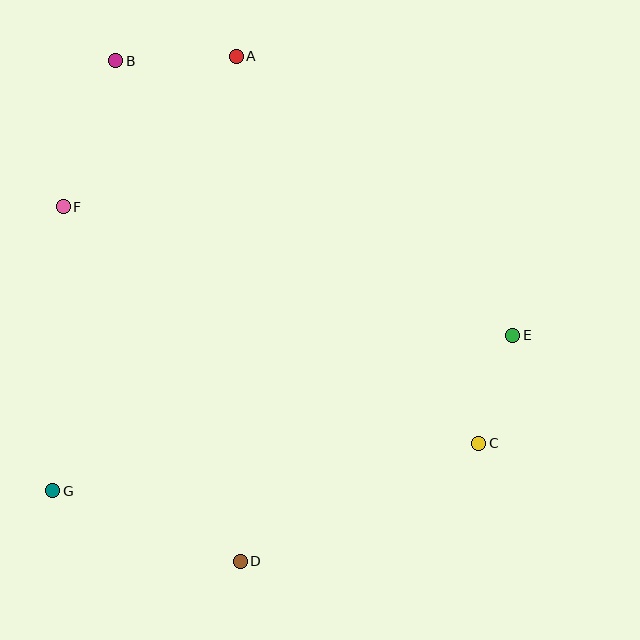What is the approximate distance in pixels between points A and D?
The distance between A and D is approximately 505 pixels.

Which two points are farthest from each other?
Points B and C are farthest from each other.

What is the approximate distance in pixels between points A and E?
The distance between A and E is approximately 393 pixels.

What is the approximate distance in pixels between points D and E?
The distance between D and E is approximately 354 pixels.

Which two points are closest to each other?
Points C and E are closest to each other.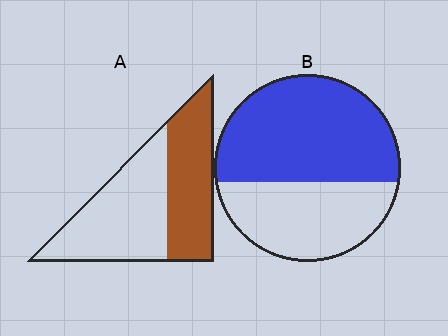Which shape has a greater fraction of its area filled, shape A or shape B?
Shape B.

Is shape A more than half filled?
No.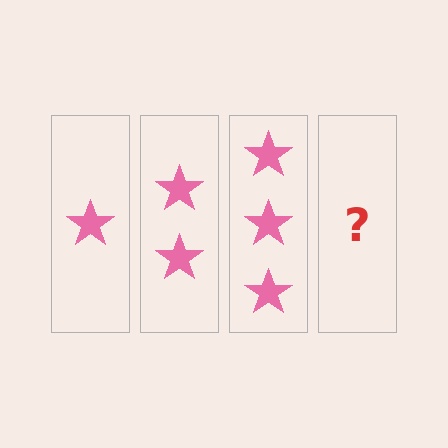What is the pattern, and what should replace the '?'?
The pattern is that each step adds one more star. The '?' should be 4 stars.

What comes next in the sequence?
The next element should be 4 stars.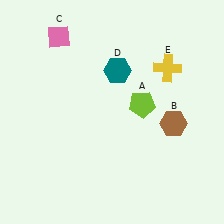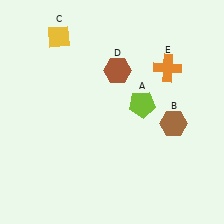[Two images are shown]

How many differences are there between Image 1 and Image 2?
There are 3 differences between the two images.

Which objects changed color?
C changed from pink to yellow. D changed from teal to brown. E changed from yellow to orange.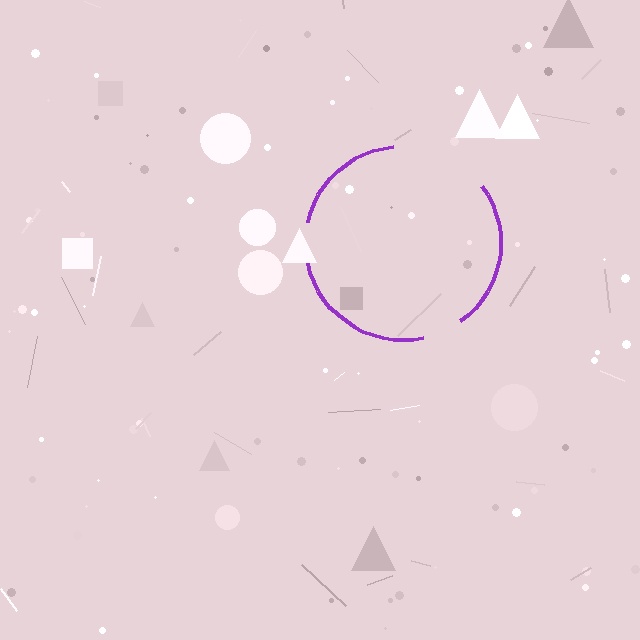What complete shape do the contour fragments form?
The contour fragments form a circle.